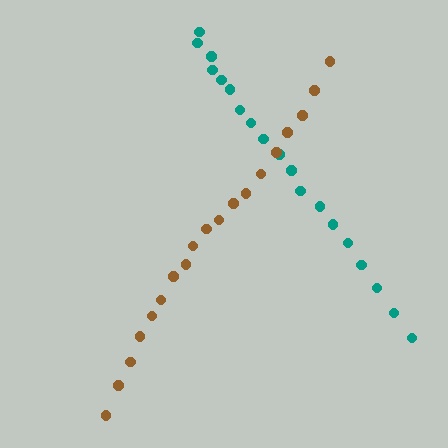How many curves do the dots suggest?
There are 2 distinct paths.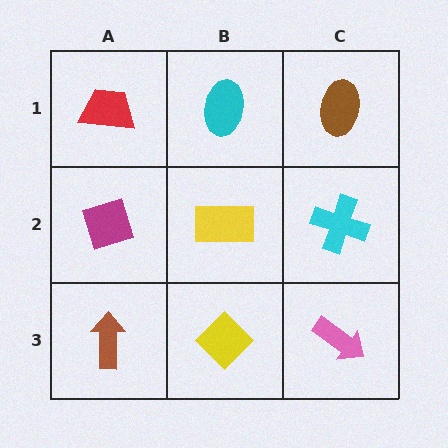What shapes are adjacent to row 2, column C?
A brown ellipse (row 1, column C), a pink arrow (row 3, column C), a yellow rectangle (row 2, column B).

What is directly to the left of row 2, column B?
A magenta diamond.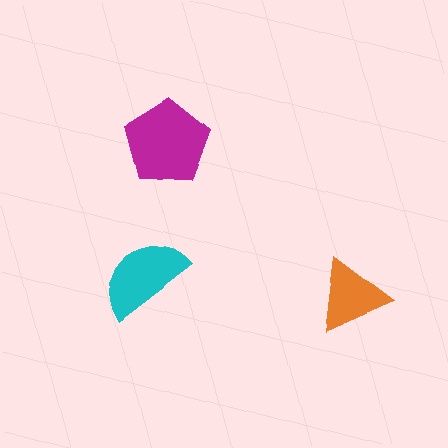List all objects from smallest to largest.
The orange triangle, the cyan semicircle, the magenta pentagon.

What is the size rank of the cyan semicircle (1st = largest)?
2nd.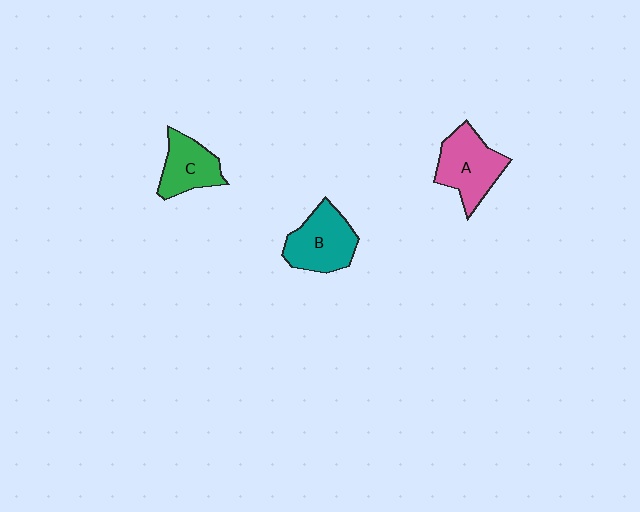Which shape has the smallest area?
Shape C (green).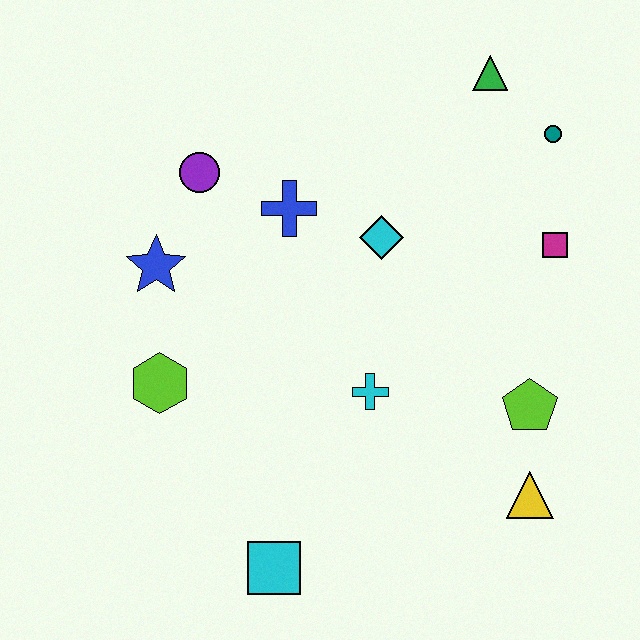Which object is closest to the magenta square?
The teal circle is closest to the magenta square.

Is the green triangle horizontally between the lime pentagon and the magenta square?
No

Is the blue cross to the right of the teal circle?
No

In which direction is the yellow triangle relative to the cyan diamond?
The yellow triangle is below the cyan diamond.